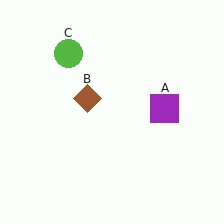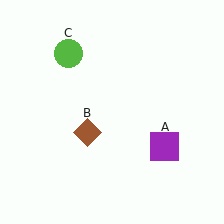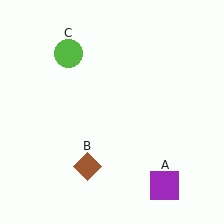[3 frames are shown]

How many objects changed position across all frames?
2 objects changed position: purple square (object A), brown diamond (object B).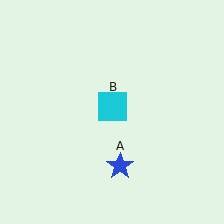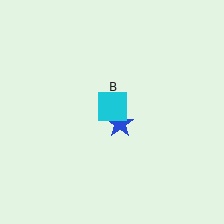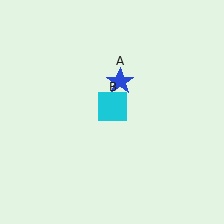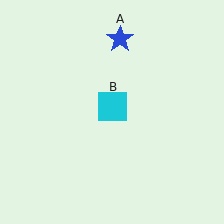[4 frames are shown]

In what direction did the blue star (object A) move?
The blue star (object A) moved up.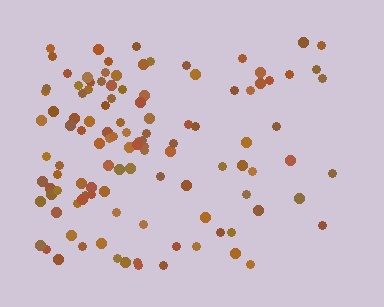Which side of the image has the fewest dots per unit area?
The right.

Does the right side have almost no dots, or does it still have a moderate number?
Still a moderate number, just noticeably fewer than the left.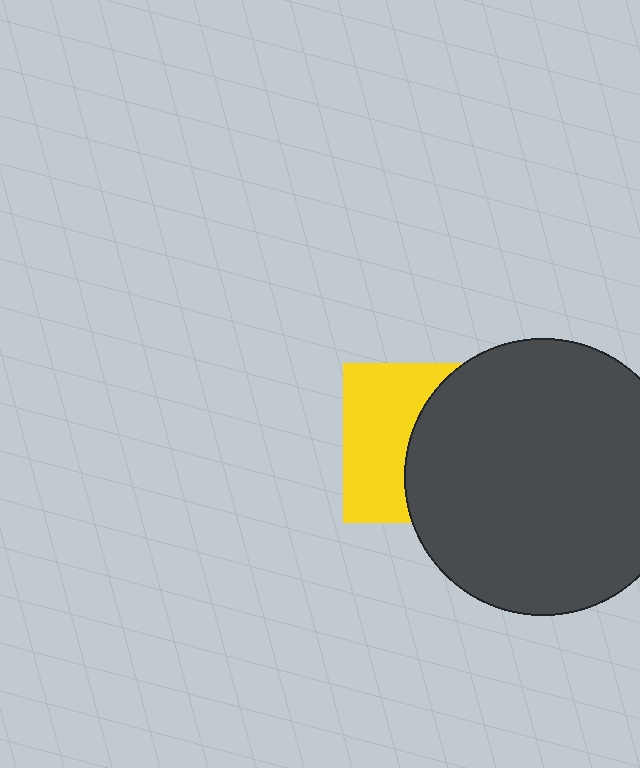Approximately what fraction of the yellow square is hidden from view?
Roughly 54% of the yellow square is hidden behind the dark gray circle.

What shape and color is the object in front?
The object in front is a dark gray circle.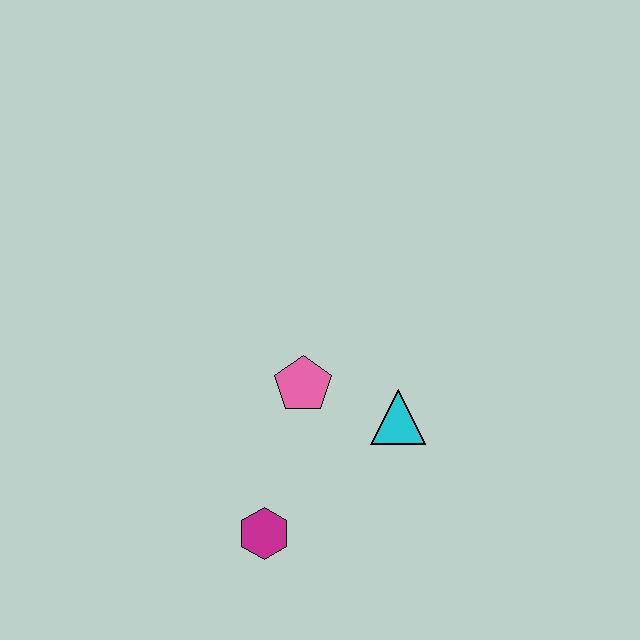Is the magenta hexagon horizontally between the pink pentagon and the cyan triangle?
No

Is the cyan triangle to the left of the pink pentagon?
No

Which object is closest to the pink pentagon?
The cyan triangle is closest to the pink pentagon.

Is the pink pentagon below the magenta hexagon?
No